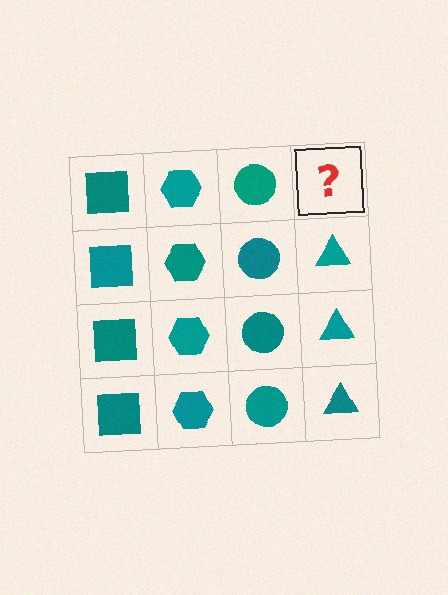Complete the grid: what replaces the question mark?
The question mark should be replaced with a teal triangle.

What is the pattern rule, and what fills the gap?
The rule is that each column has a consistent shape. The gap should be filled with a teal triangle.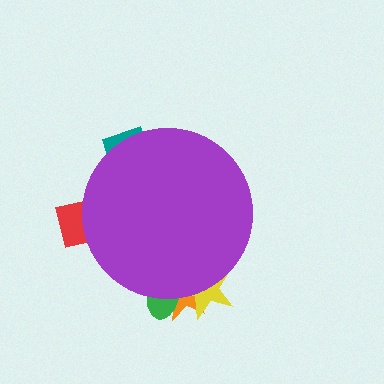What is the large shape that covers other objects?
A purple circle.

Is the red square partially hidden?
Yes, the red square is partially hidden behind the purple circle.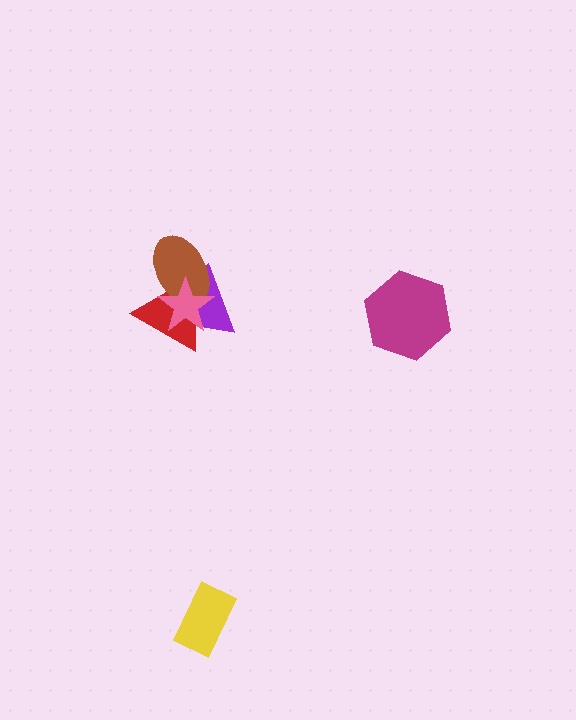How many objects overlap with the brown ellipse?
3 objects overlap with the brown ellipse.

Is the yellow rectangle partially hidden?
No, no other shape covers it.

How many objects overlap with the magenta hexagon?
0 objects overlap with the magenta hexagon.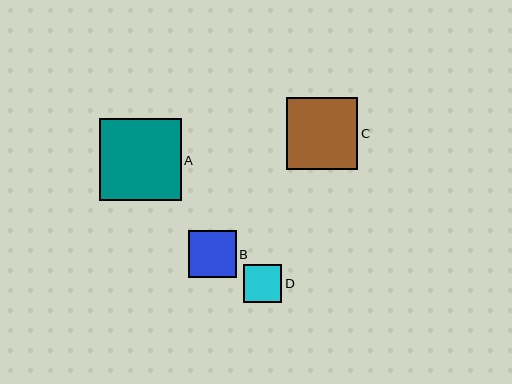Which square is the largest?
Square A is the largest with a size of approximately 82 pixels.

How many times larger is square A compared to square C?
Square A is approximately 1.1 times the size of square C.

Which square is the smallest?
Square D is the smallest with a size of approximately 38 pixels.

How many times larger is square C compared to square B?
Square C is approximately 1.5 times the size of square B.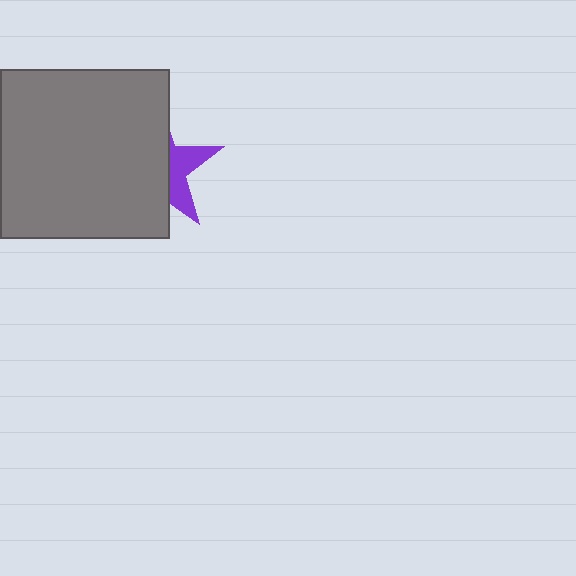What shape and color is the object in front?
The object in front is a gray square.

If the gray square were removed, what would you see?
You would see the complete purple star.